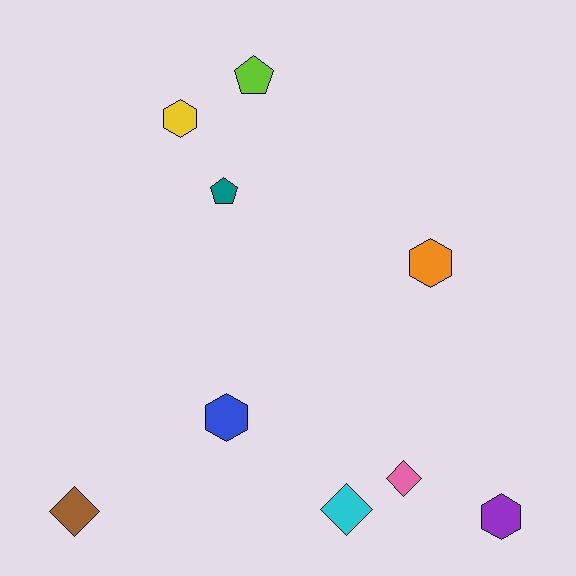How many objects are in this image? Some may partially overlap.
There are 9 objects.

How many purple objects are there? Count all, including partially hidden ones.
There is 1 purple object.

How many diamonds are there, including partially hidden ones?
There are 3 diamonds.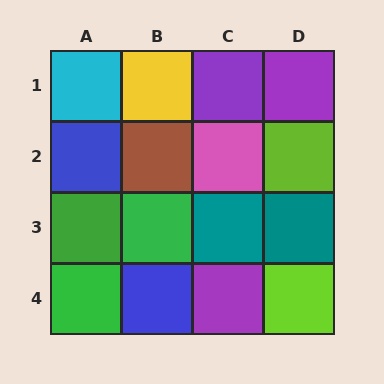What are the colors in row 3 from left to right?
Green, green, teal, teal.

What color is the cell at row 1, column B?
Yellow.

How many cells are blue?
2 cells are blue.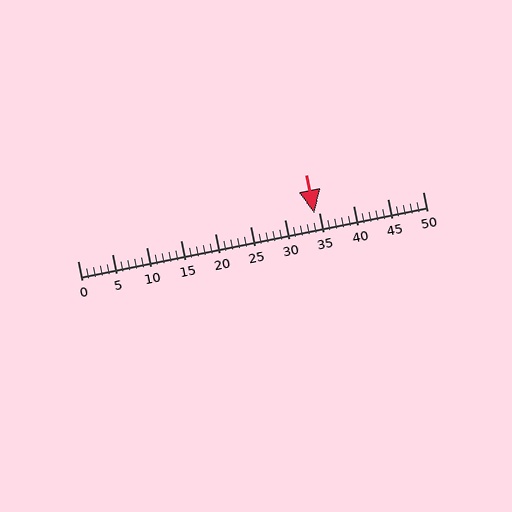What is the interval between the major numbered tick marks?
The major tick marks are spaced 5 units apart.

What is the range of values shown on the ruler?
The ruler shows values from 0 to 50.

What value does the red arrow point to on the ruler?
The red arrow points to approximately 34.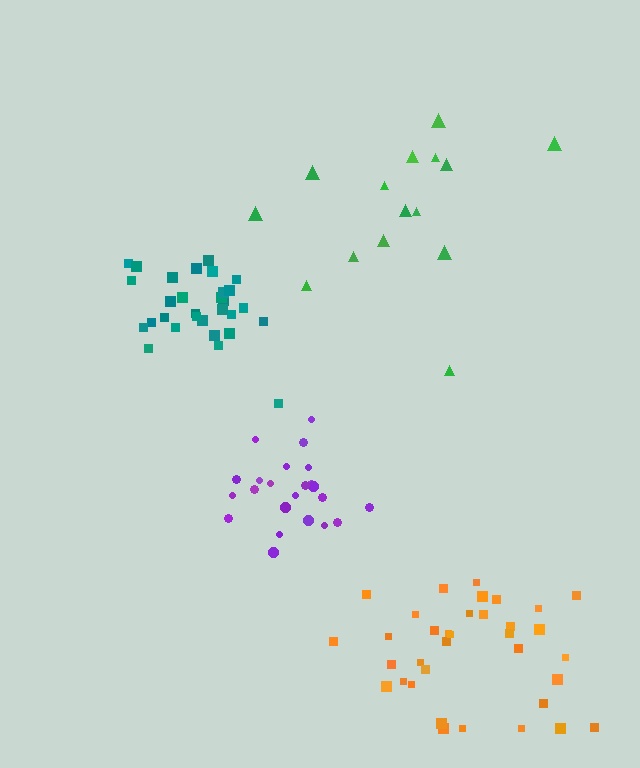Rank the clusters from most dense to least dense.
teal, orange, purple, green.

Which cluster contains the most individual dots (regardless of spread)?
Orange (35).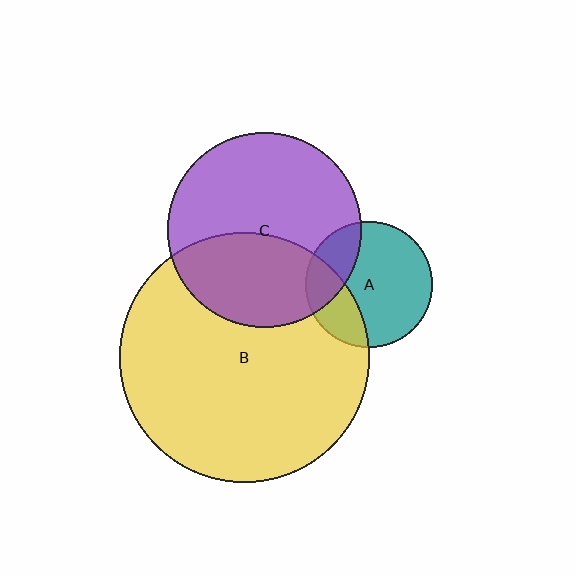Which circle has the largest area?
Circle B (yellow).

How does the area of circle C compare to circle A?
Approximately 2.4 times.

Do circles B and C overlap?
Yes.